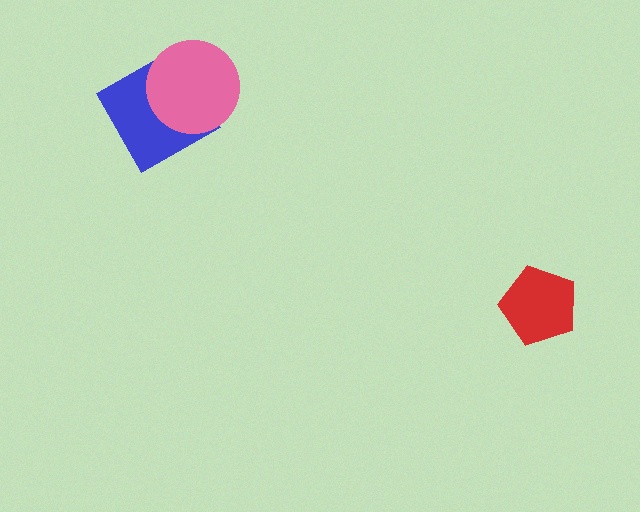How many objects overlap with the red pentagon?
0 objects overlap with the red pentagon.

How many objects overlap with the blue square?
1 object overlaps with the blue square.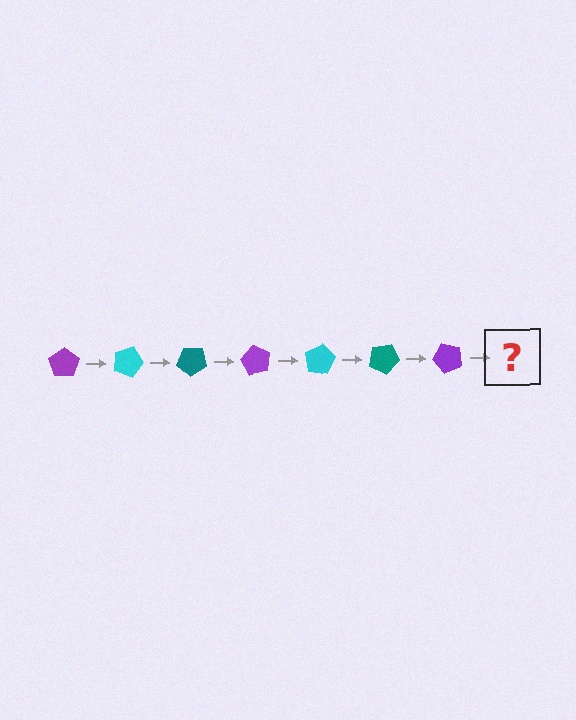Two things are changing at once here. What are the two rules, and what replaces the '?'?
The two rules are that it rotates 20 degrees each step and the color cycles through purple, cyan, and teal. The '?' should be a cyan pentagon, rotated 140 degrees from the start.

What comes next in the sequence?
The next element should be a cyan pentagon, rotated 140 degrees from the start.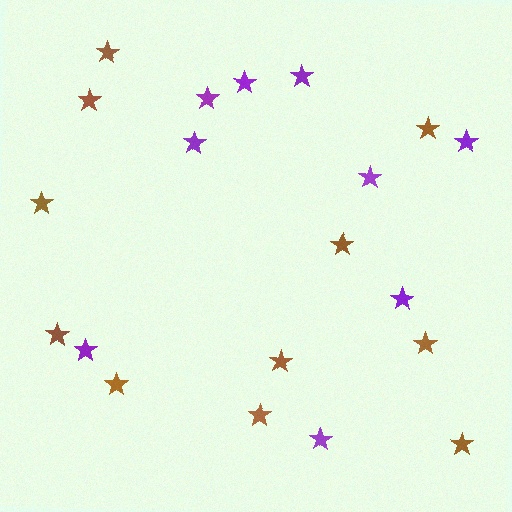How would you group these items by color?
There are 2 groups: one group of purple stars (9) and one group of brown stars (11).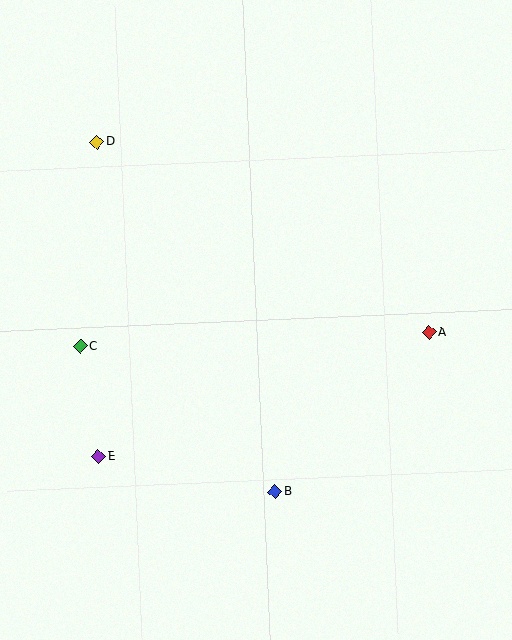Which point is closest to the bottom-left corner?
Point E is closest to the bottom-left corner.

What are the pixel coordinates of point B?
Point B is at (275, 492).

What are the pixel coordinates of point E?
Point E is at (98, 457).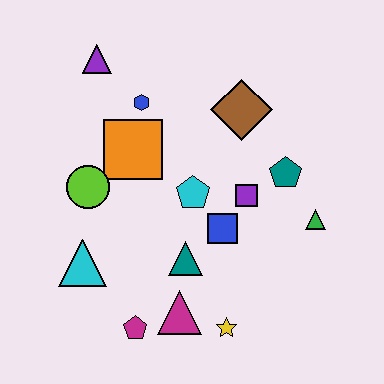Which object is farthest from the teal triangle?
The purple triangle is farthest from the teal triangle.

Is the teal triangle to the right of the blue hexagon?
Yes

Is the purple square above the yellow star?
Yes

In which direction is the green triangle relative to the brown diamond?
The green triangle is below the brown diamond.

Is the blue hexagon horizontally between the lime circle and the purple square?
Yes